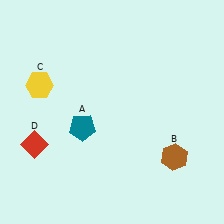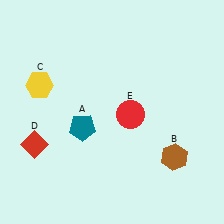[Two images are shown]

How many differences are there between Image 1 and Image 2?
There is 1 difference between the two images.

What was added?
A red circle (E) was added in Image 2.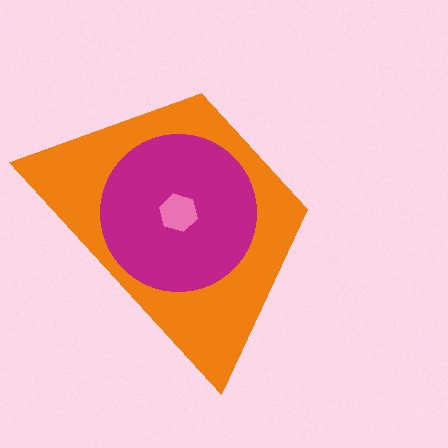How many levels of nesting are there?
3.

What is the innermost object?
The pink hexagon.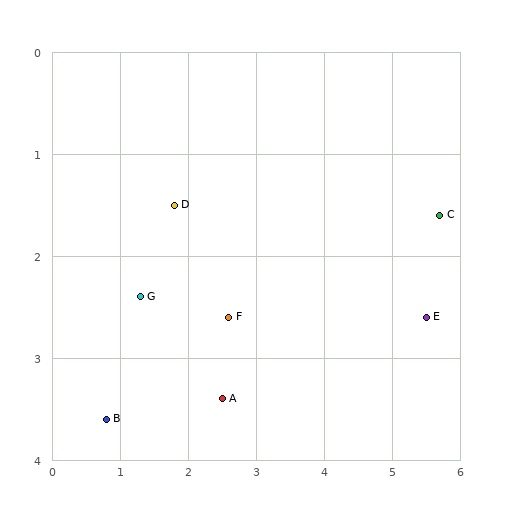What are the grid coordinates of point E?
Point E is at approximately (5.5, 2.6).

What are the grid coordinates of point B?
Point B is at approximately (0.8, 3.6).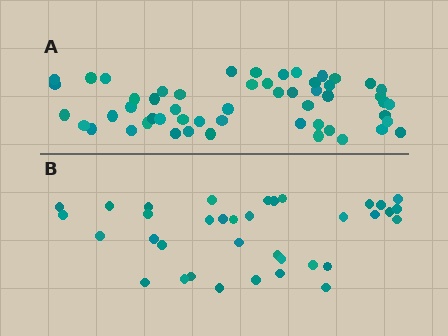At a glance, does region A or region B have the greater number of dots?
Region A (the top region) has more dots.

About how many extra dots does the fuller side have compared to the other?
Region A has approximately 20 more dots than region B.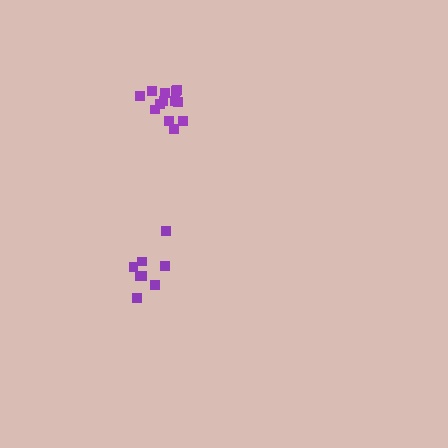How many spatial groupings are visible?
There are 2 spatial groupings.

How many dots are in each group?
Group 1: 8 dots, Group 2: 13 dots (21 total).